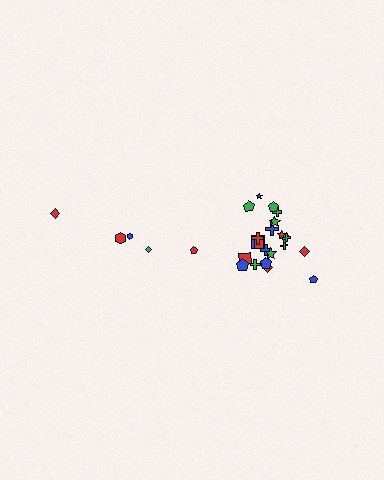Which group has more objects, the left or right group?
The right group.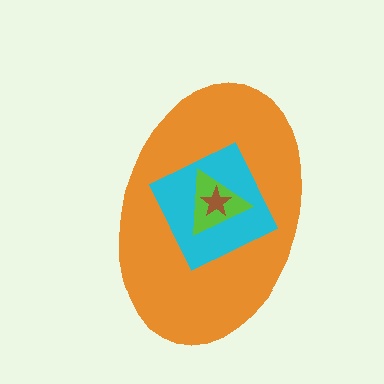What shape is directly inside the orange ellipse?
The cyan diamond.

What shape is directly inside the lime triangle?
The brown star.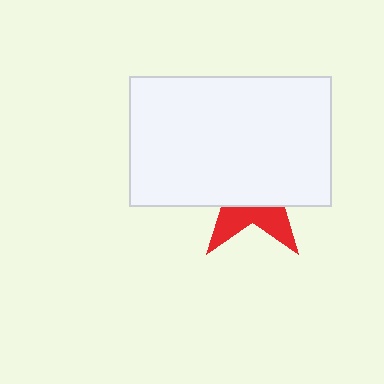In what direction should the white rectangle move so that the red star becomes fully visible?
The white rectangle should move up. That is the shortest direction to clear the overlap and leave the red star fully visible.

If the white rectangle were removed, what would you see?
You would see the complete red star.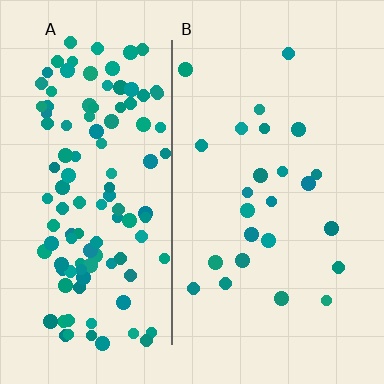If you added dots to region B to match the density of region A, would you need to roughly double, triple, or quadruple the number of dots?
Approximately quadruple.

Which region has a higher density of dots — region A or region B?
A (the left).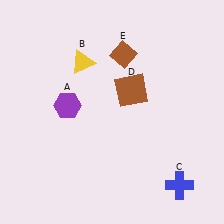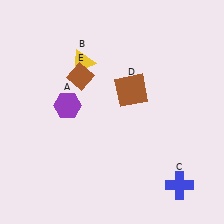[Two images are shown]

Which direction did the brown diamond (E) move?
The brown diamond (E) moved left.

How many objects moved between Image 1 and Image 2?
1 object moved between the two images.